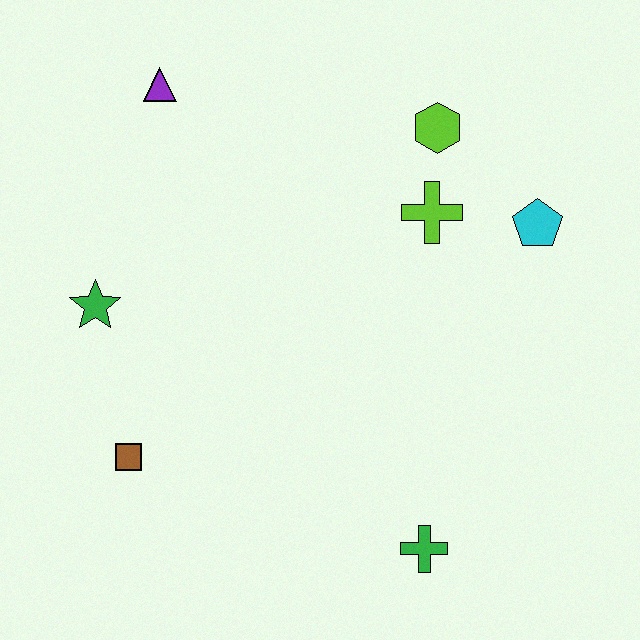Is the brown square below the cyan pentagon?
Yes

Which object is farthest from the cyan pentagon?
The brown square is farthest from the cyan pentagon.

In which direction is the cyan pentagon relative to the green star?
The cyan pentagon is to the right of the green star.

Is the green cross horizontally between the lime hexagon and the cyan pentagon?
No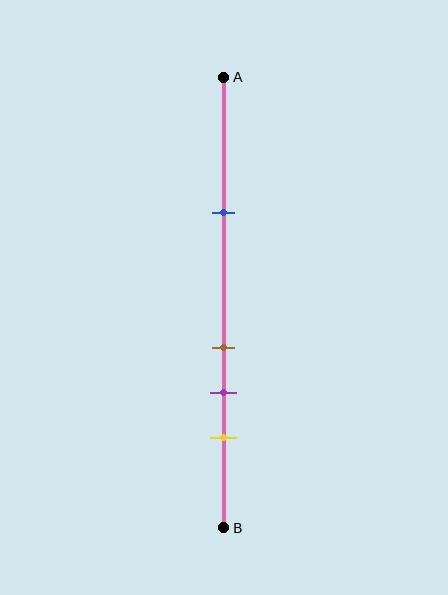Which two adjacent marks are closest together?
The brown and purple marks are the closest adjacent pair.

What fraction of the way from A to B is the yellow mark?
The yellow mark is approximately 80% (0.8) of the way from A to B.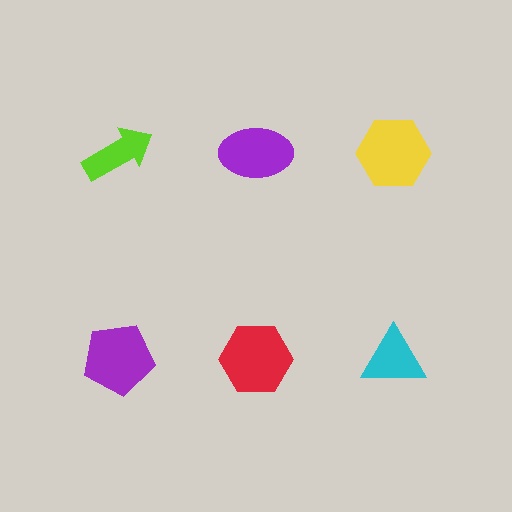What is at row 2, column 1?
A purple pentagon.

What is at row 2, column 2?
A red hexagon.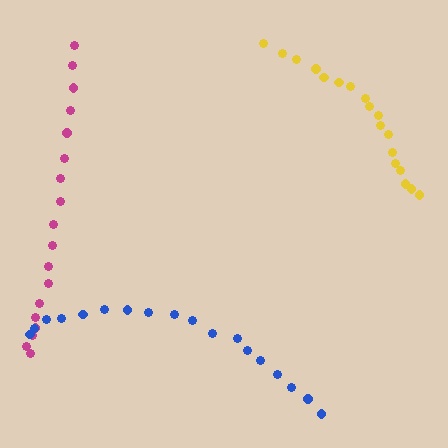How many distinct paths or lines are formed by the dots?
There are 3 distinct paths.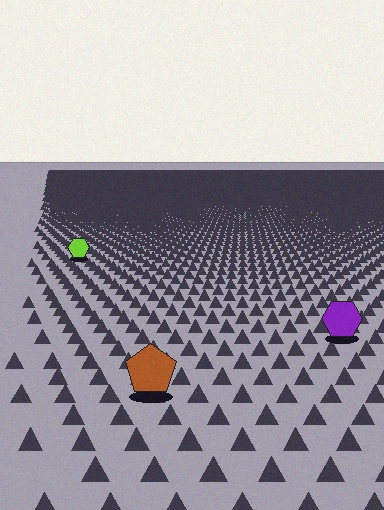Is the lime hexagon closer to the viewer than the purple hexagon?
No. The purple hexagon is closer — you can tell from the texture gradient: the ground texture is coarser near it.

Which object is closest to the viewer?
The brown pentagon is closest. The texture marks near it are larger and more spread out.